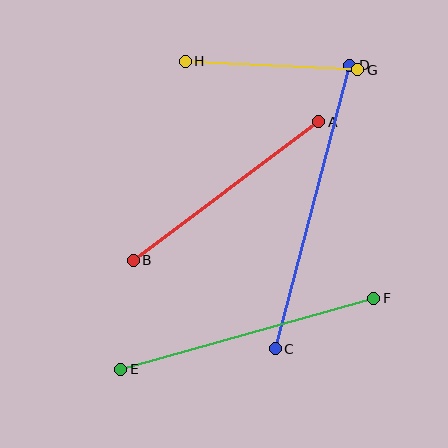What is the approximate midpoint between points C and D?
The midpoint is at approximately (313, 207) pixels.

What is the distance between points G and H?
The distance is approximately 173 pixels.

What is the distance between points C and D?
The distance is approximately 293 pixels.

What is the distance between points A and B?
The distance is approximately 232 pixels.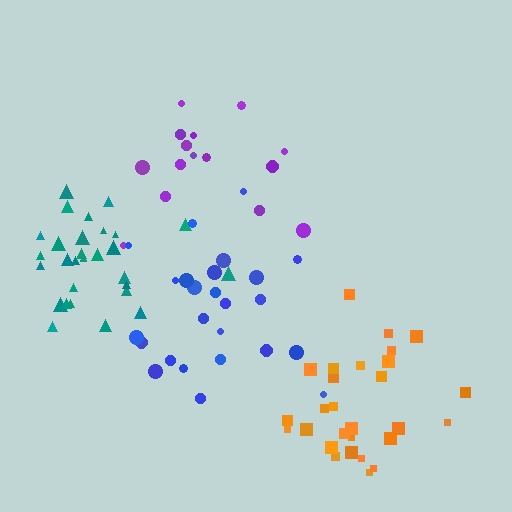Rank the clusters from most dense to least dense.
teal, orange, blue, purple.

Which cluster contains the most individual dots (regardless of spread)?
Teal (30).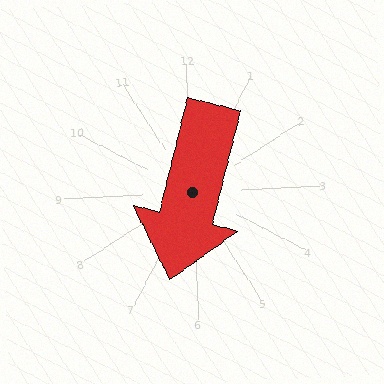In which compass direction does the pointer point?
South.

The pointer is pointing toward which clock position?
Roughly 7 o'clock.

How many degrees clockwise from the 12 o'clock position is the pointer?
Approximately 197 degrees.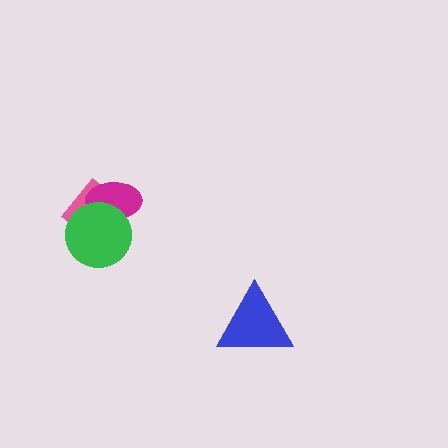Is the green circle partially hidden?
No, no other shape covers it.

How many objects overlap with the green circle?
2 objects overlap with the green circle.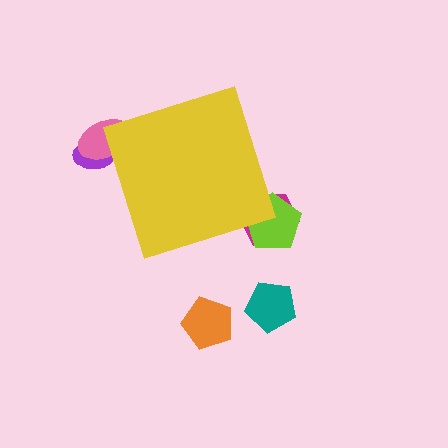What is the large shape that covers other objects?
A yellow diamond.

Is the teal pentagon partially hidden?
No, the teal pentagon is fully visible.